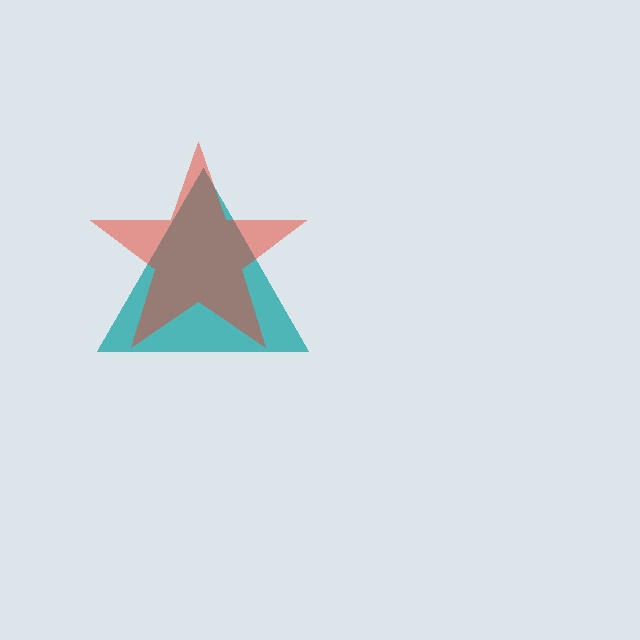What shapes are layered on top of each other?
The layered shapes are: a teal triangle, a red star.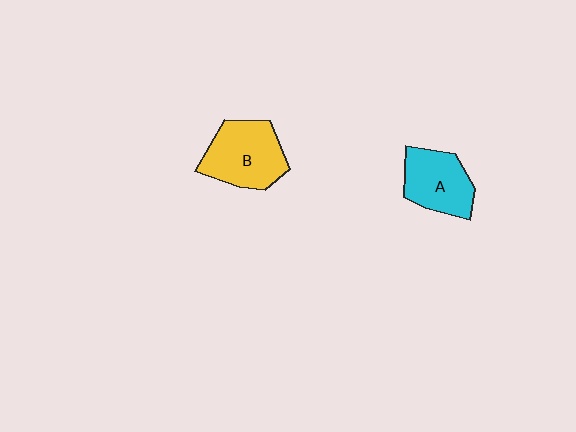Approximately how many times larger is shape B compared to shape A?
Approximately 1.2 times.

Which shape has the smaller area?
Shape A (cyan).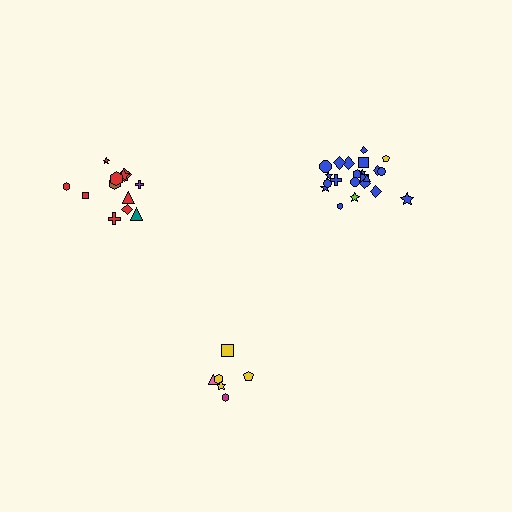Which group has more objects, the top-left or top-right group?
The top-right group.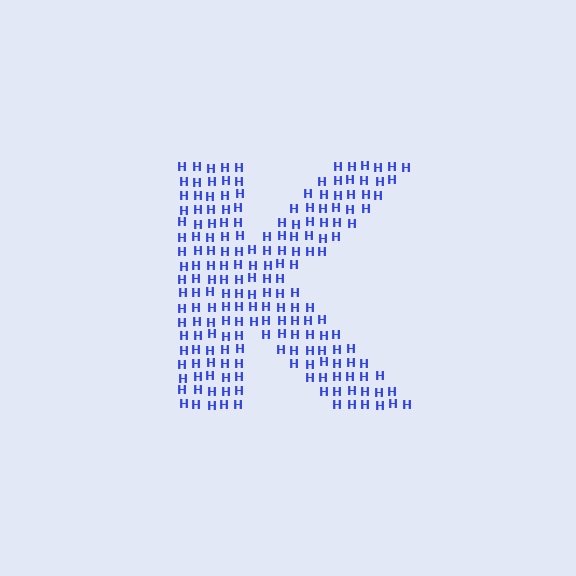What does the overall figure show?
The overall figure shows the letter K.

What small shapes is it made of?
It is made of small letter H's.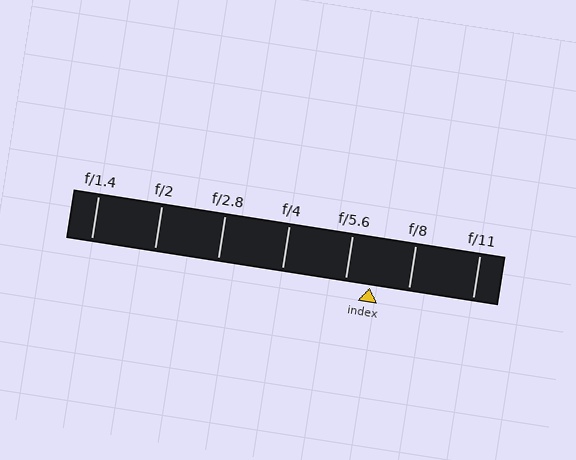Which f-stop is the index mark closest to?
The index mark is closest to f/5.6.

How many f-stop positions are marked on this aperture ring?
There are 7 f-stop positions marked.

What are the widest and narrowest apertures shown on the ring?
The widest aperture shown is f/1.4 and the narrowest is f/11.